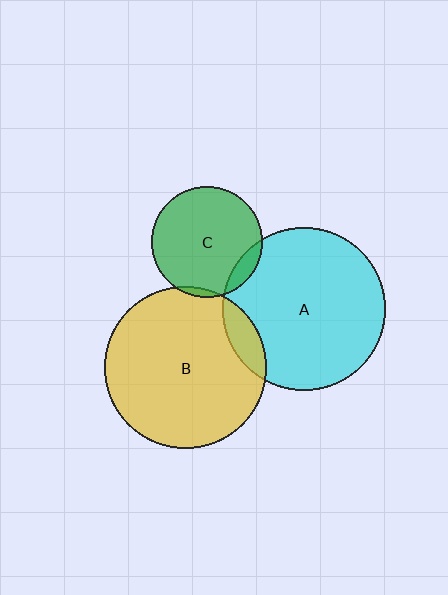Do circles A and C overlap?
Yes.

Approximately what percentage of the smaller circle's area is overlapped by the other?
Approximately 10%.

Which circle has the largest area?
Circle A (cyan).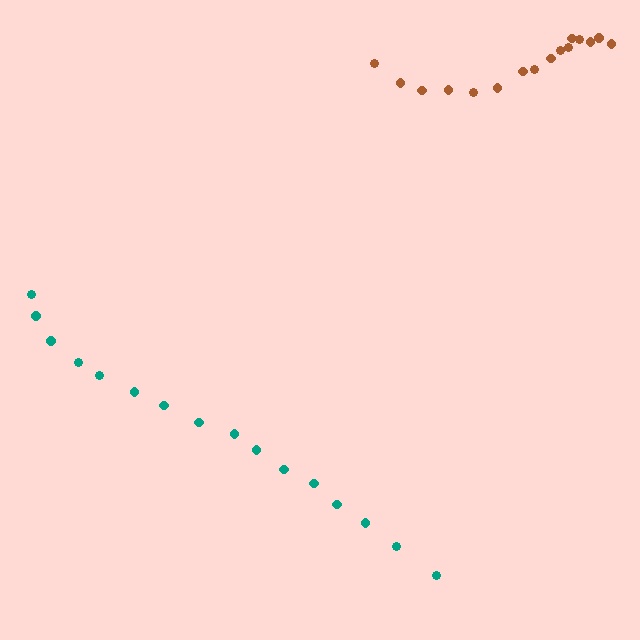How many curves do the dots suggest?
There are 2 distinct paths.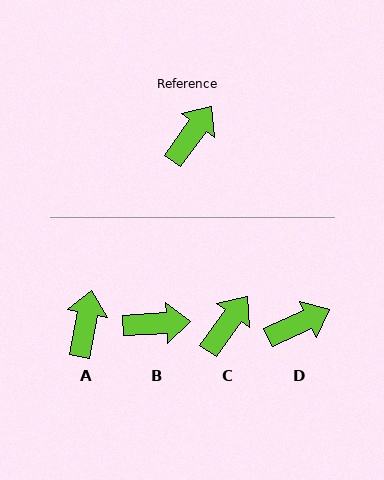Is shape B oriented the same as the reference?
No, it is off by about 51 degrees.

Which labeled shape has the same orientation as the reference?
C.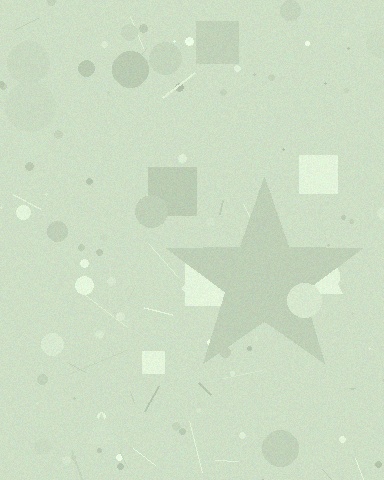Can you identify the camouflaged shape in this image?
The camouflaged shape is a star.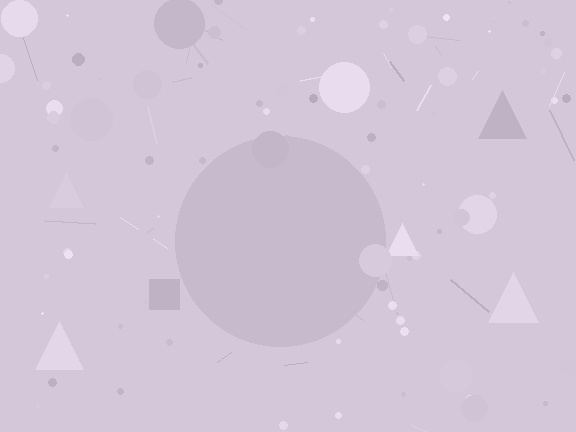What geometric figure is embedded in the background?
A circle is embedded in the background.